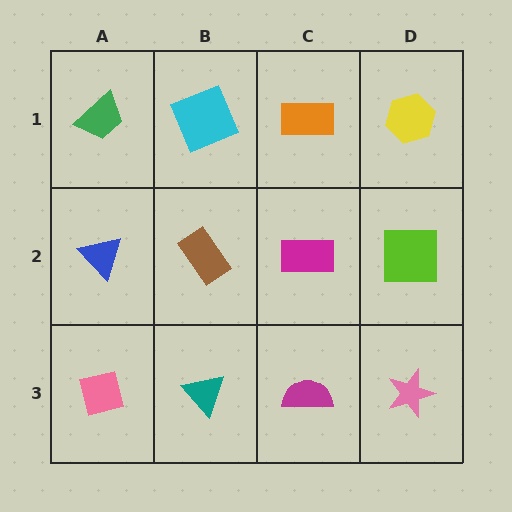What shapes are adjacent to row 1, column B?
A brown rectangle (row 2, column B), a green trapezoid (row 1, column A), an orange rectangle (row 1, column C).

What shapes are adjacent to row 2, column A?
A green trapezoid (row 1, column A), a pink square (row 3, column A), a brown rectangle (row 2, column B).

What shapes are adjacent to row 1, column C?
A magenta rectangle (row 2, column C), a cyan square (row 1, column B), a yellow hexagon (row 1, column D).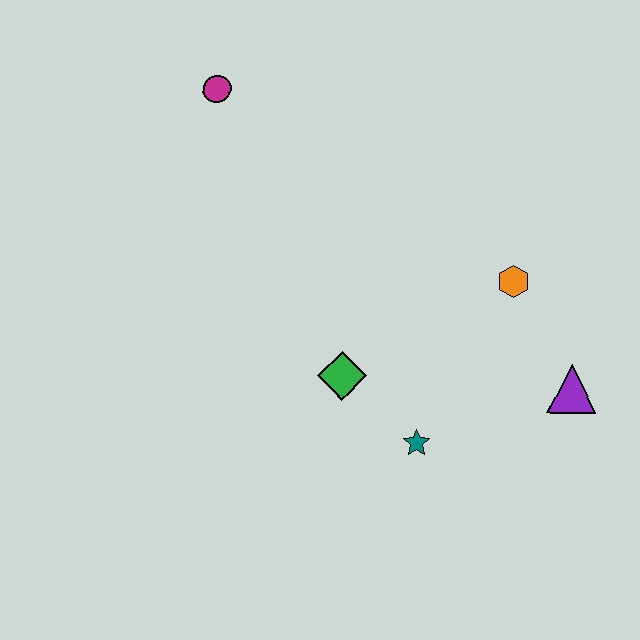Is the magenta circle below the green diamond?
No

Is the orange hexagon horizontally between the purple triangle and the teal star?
Yes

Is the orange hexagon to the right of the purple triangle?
No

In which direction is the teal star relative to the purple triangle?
The teal star is to the left of the purple triangle.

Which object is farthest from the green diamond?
The magenta circle is farthest from the green diamond.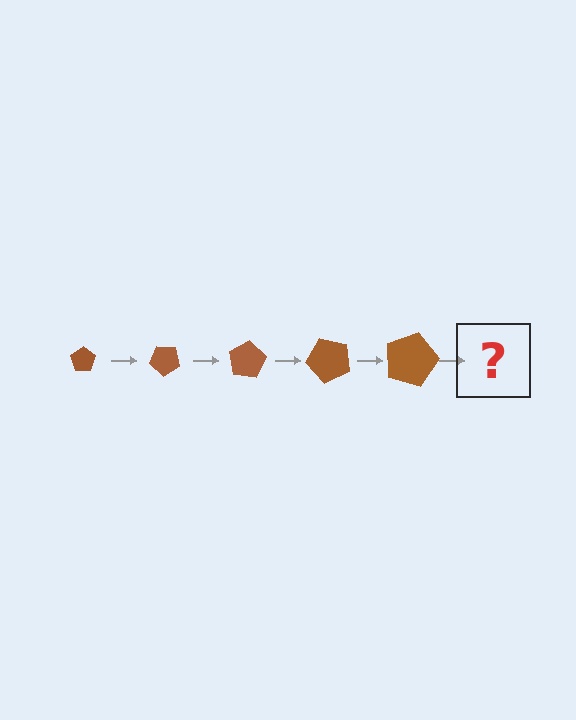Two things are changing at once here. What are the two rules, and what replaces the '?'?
The two rules are that the pentagon grows larger each step and it rotates 40 degrees each step. The '?' should be a pentagon, larger than the previous one and rotated 200 degrees from the start.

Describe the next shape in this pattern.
It should be a pentagon, larger than the previous one and rotated 200 degrees from the start.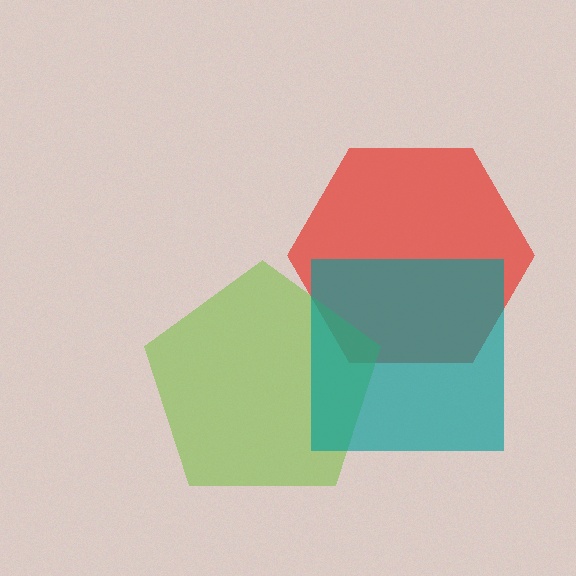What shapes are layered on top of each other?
The layered shapes are: a red hexagon, a lime pentagon, a teal square.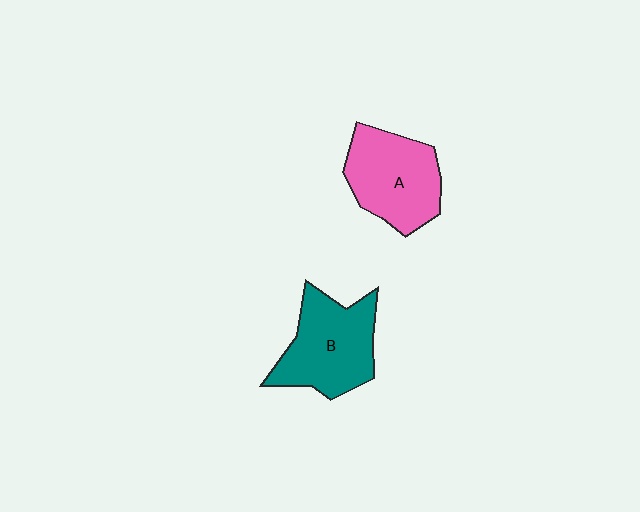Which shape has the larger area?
Shape B (teal).